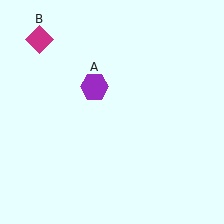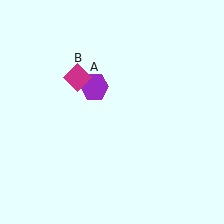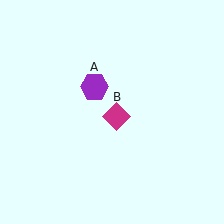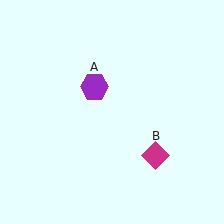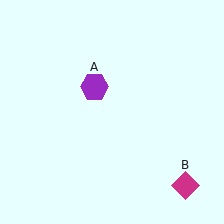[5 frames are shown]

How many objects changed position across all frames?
1 object changed position: magenta diamond (object B).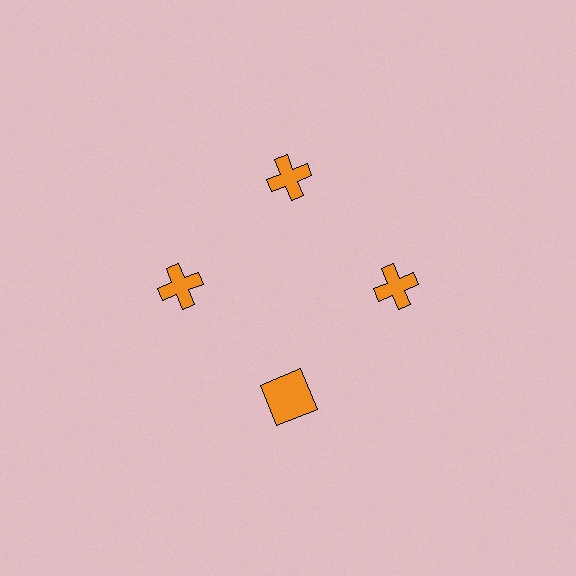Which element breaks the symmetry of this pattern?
The orange square at roughly the 6 o'clock position breaks the symmetry. All other shapes are orange crosses.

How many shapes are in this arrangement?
There are 4 shapes arranged in a ring pattern.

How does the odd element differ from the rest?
It has a different shape: square instead of cross.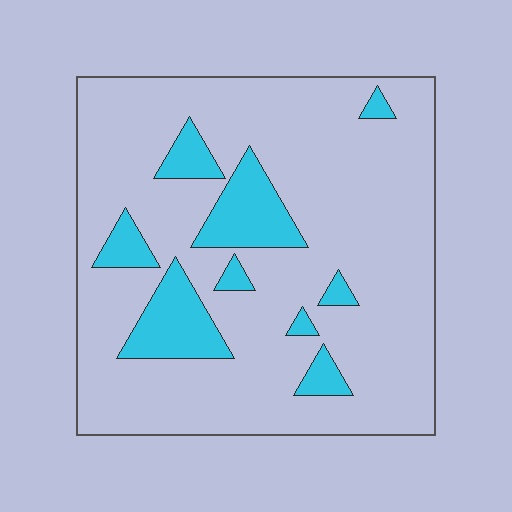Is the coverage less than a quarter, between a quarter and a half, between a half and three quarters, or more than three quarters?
Less than a quarter.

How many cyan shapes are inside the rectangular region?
9.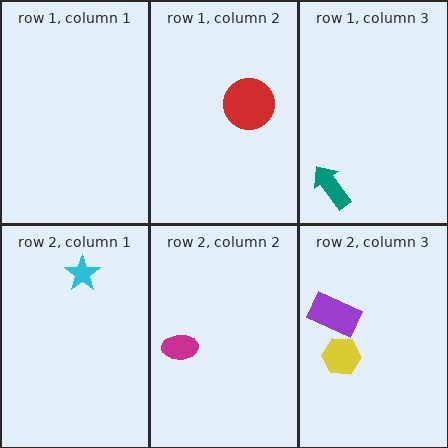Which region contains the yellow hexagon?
The row 2, column 3 region.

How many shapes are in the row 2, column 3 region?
2.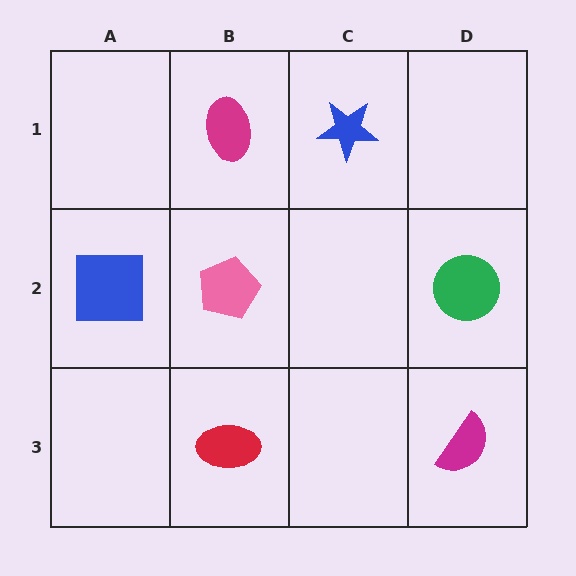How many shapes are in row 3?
2 shapes.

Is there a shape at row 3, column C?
No, that cell is empty.